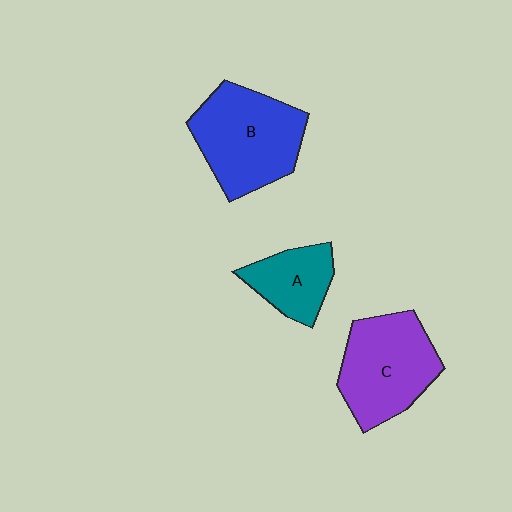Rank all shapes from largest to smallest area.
From largest to smallest: B (blue), C (purple), A (teal).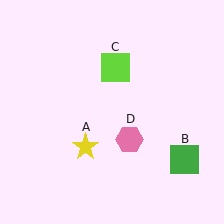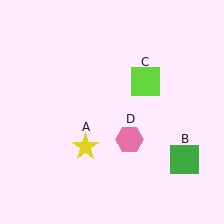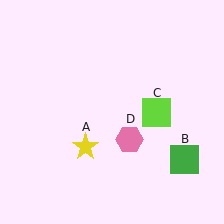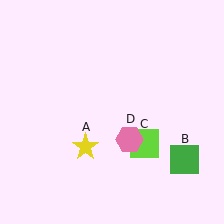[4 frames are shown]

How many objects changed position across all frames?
1 object changed position: lime square (object C).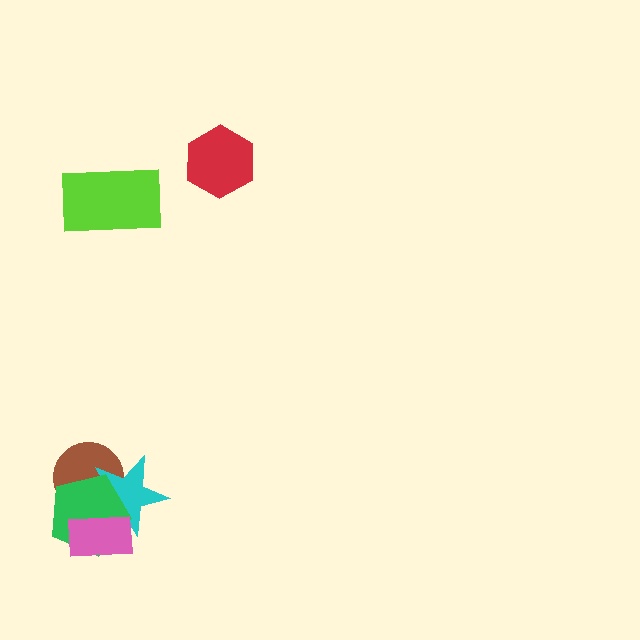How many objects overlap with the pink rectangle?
2 objects overlap with the pink rectangle.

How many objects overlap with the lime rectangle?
0 objects overlap with the lime rectangle.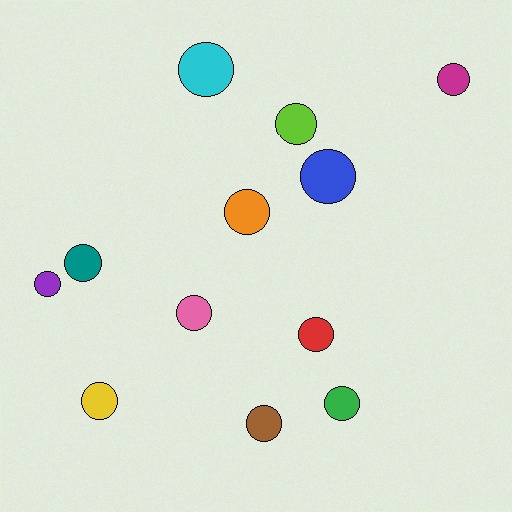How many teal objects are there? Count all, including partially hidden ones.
There is 1 teal object.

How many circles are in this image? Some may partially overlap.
There are 12 circles.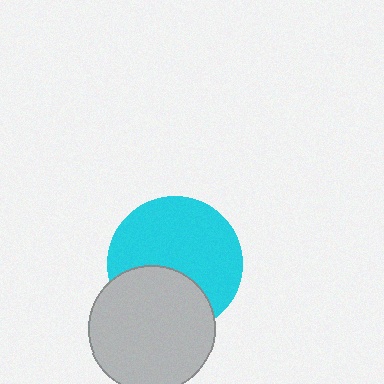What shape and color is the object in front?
The object in front is a light gray circle.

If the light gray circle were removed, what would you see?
You would see the complete cyan circle.